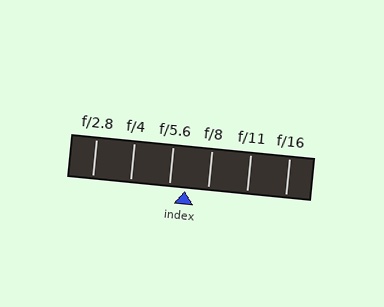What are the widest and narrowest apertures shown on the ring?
The widest aperture shown is f/2.8 and the narrowest is f/16.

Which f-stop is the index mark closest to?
The index mark is closest to f/5.6.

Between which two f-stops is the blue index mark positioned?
The index mark is between f/5.6 and f/8.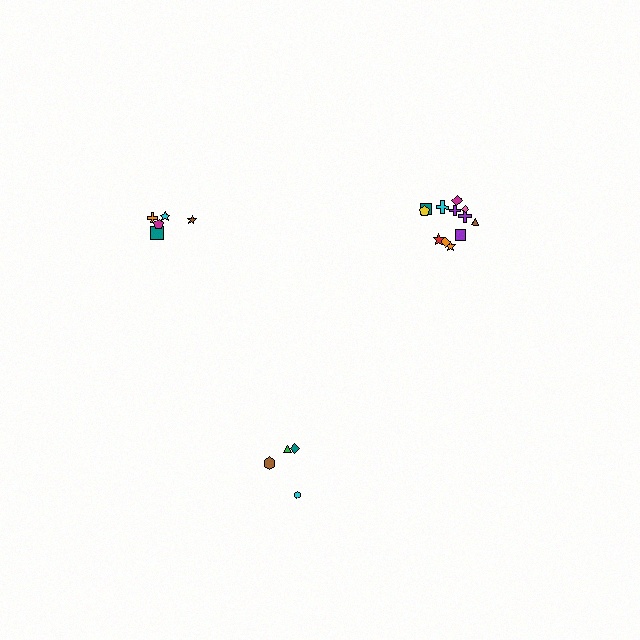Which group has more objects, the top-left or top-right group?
The top-right group.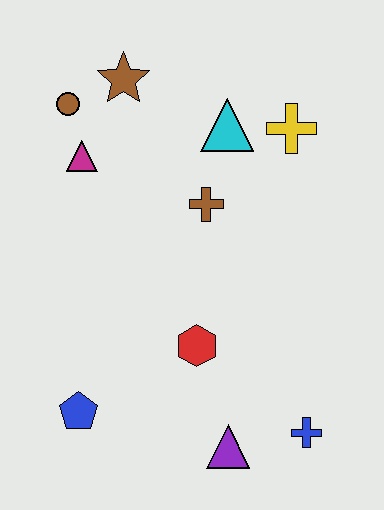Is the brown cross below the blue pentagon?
No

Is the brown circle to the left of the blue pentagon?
Yes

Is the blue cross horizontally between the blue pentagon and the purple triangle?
No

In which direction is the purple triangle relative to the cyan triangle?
The purple triangle is below the cyan triangle.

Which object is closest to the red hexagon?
The purple triangle is closest to the red hexagon.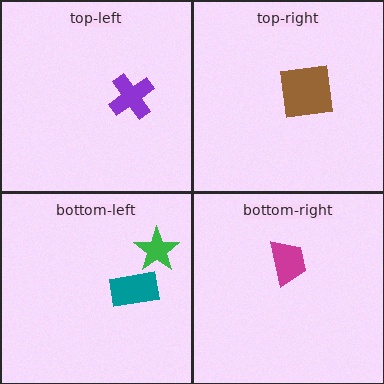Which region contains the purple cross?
The top-left region.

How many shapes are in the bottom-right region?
1.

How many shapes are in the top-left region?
1.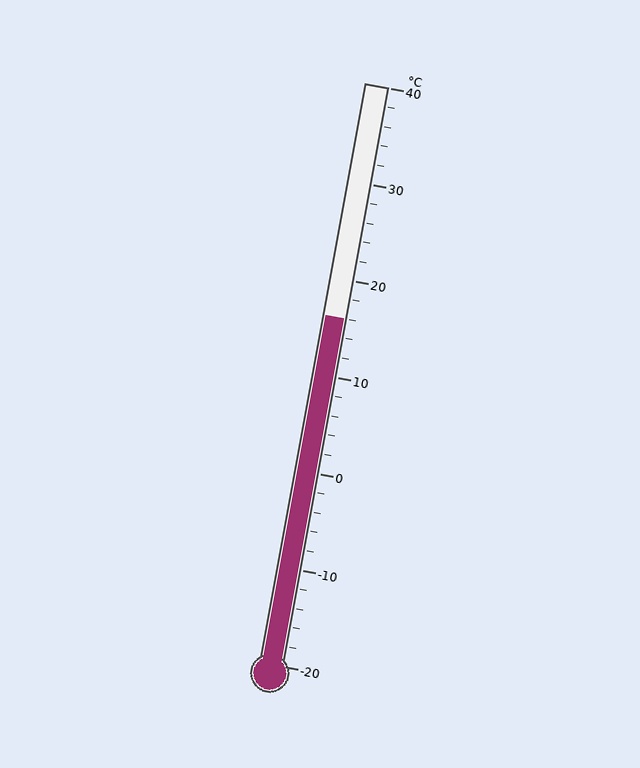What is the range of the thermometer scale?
The thermometer scale ranges from -20°C to 40°C.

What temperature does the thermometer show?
The thermometer shows approximately 16°C.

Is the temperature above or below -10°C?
The temperature is above -10°C.